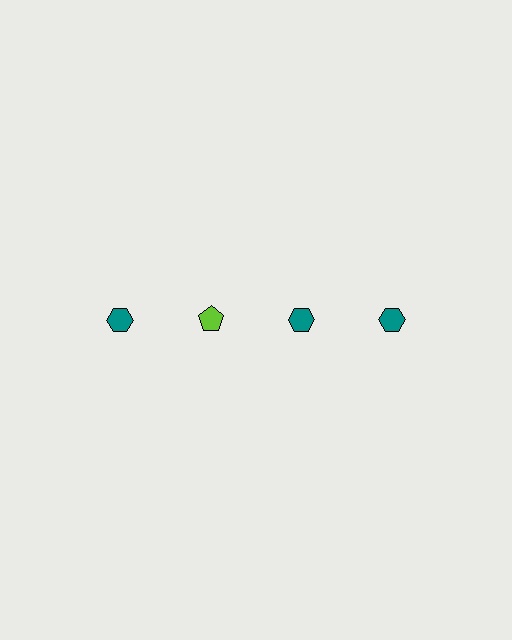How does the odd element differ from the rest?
It differs in both color (lime instead of teal) and shape (pentagon instead of hexagon).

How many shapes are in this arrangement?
There are 4 shapes arranged in a grid pattern.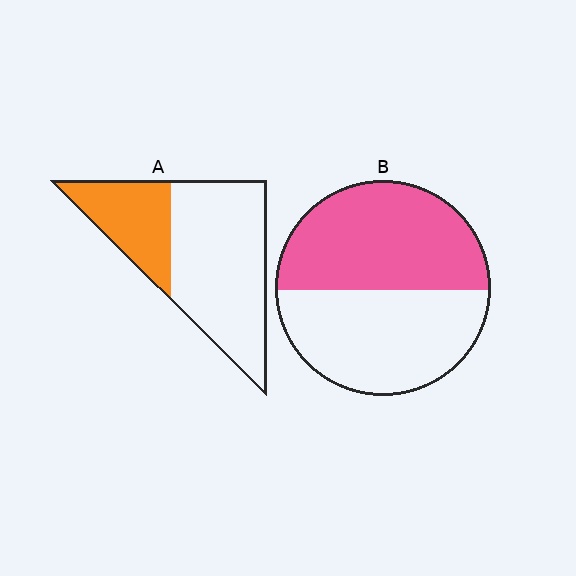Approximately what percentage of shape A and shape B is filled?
A is approximately 30% and B is approximately 50%.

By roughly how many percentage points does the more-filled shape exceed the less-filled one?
By roughly 20 percentage points (B over A).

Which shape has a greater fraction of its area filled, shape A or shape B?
Shape B.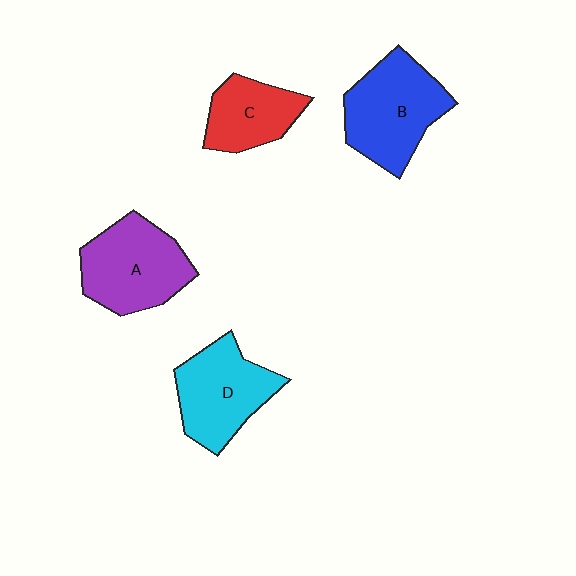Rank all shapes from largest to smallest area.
From largest to smallest: B (blue), A (purple), D (cyan), C (red).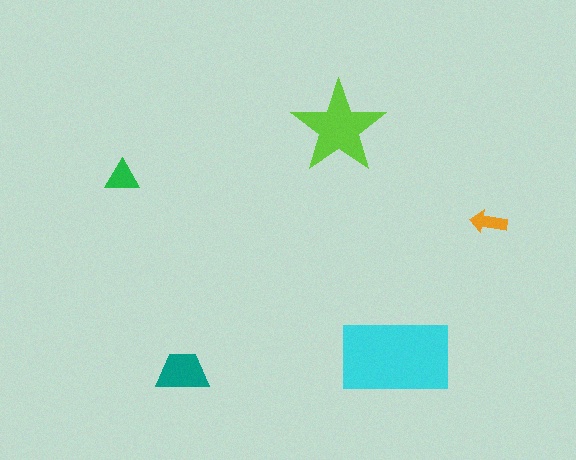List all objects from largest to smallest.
The cyan rectangle, the lime star, the teal trapezoid, the green triangle, the orange arrow.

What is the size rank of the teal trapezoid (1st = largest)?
3rd.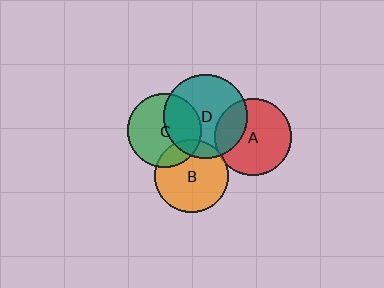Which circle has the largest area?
Circle D (teal).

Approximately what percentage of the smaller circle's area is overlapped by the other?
Approximately 25%.